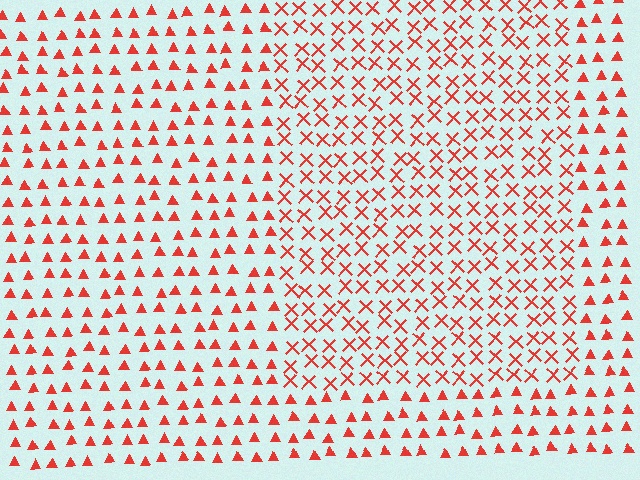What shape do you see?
I see a rectangle.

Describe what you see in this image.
The image is filled with small red elements arranged in a uniform grid. A rectangle-shaped region contains X marks, while the surrounding area contains triangles. The boundary is defined purely by the change in element shape.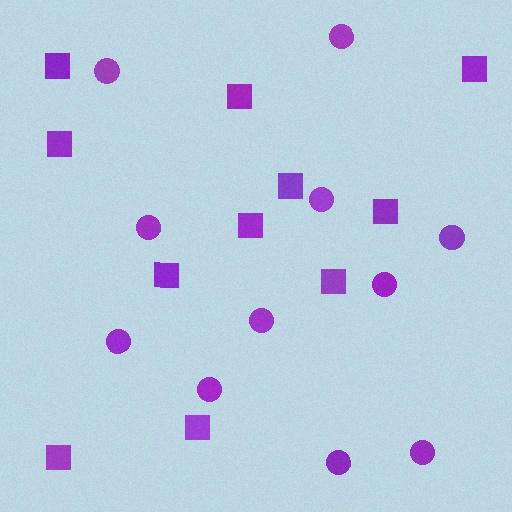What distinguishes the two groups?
There are 2 groups: one group of squares (11) and one group of circles (11).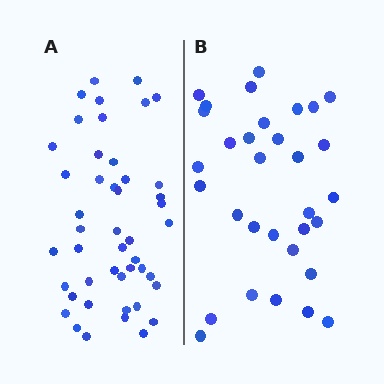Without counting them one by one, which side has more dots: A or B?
Region A (the left region) has more dots.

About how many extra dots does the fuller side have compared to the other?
Region A has approximately 15 more dots than region B.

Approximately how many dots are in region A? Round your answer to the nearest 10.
About 50 dots. (The exact count is 46, which rounds to 50.)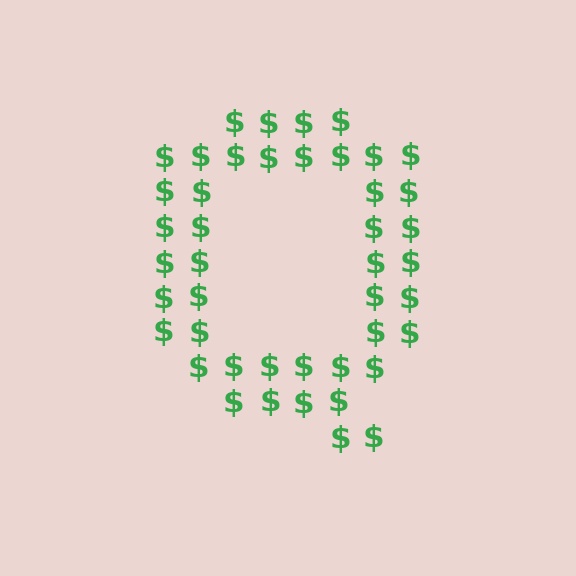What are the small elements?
The small elements are dollar signs.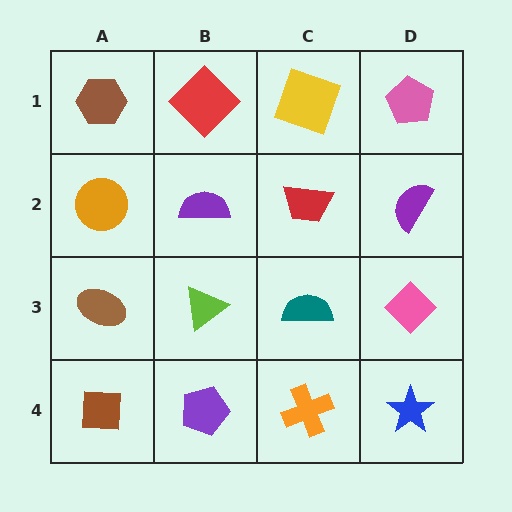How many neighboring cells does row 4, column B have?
3.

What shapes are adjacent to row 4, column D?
A pink diamond (row 3, column D), an orange cross (row 4, column C).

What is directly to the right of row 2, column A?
A purple semicircle.